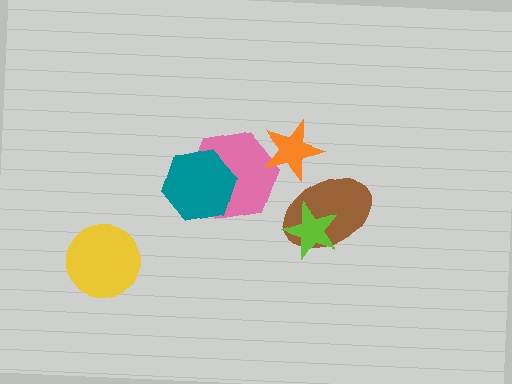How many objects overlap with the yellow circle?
0 objects overlap with the yellow circle.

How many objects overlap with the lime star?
1 object overlaps with the lime star.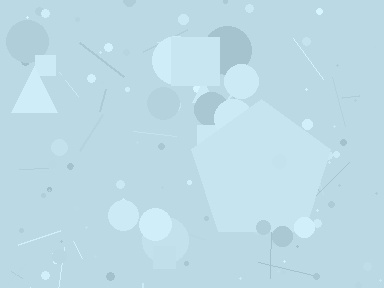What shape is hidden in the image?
A pentagon is hidden in the image.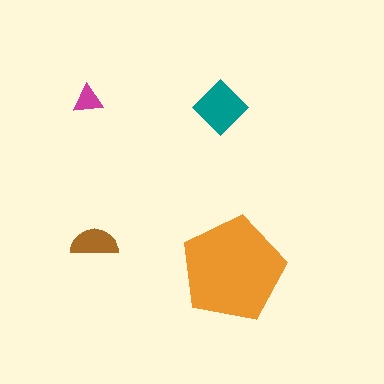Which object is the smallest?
The magenta triangle.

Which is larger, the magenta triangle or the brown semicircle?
The brown semicircle.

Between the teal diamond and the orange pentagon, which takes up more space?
The orange pentagon.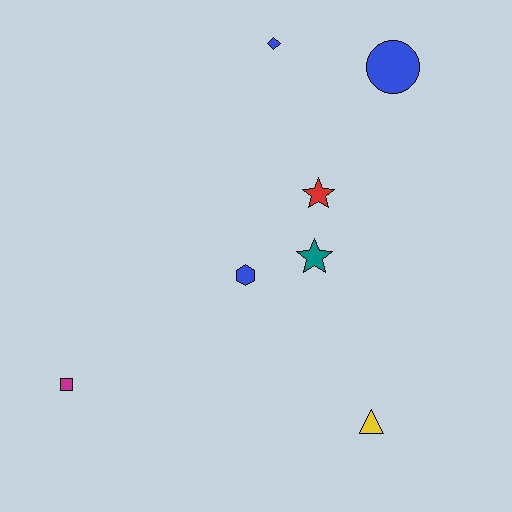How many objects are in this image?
There are 7 objects.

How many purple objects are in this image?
There are no purple objects.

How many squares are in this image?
There is 1 square.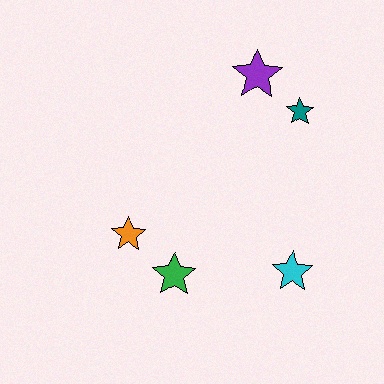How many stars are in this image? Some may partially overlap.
There are 5 stars.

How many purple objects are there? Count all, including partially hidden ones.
There is 1 purple object.